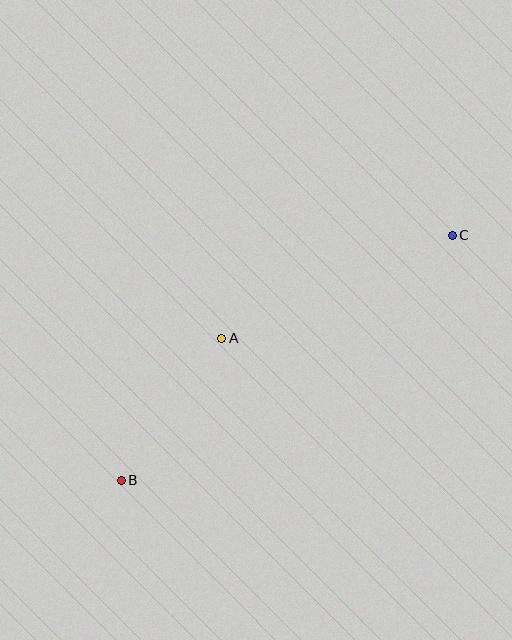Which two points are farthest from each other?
Points B and C are farthest from each other.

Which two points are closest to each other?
Points A and B are closest to each other.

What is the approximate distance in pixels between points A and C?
The distance between A and C is approximately 253 pixels.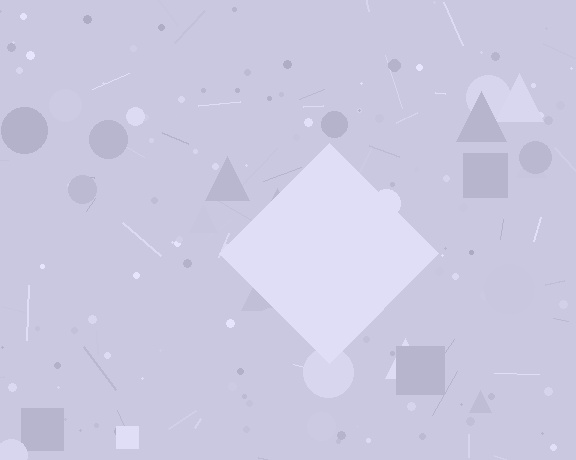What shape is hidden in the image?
A diamond is hidden in the image.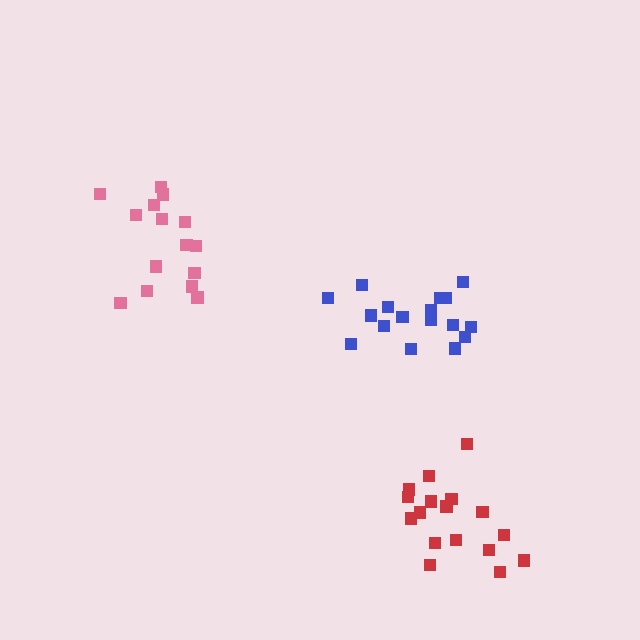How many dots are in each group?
Group 1: 17 dots, Group 2: 17 dots, Group 3: 15 dots (49 total).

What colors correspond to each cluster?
The clusters are colored: red, blue, pink.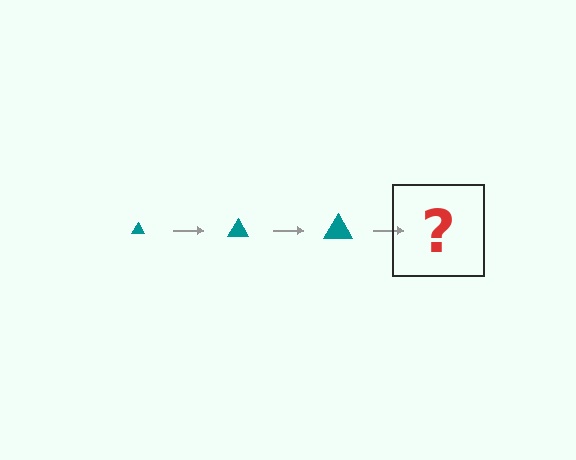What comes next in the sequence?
The next element should be a teal triangle, larger than the previous one.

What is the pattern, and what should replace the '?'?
The pattern is that the triangle gets progressively larger each step. The '?' should be a teal triangle, larger than the previous one.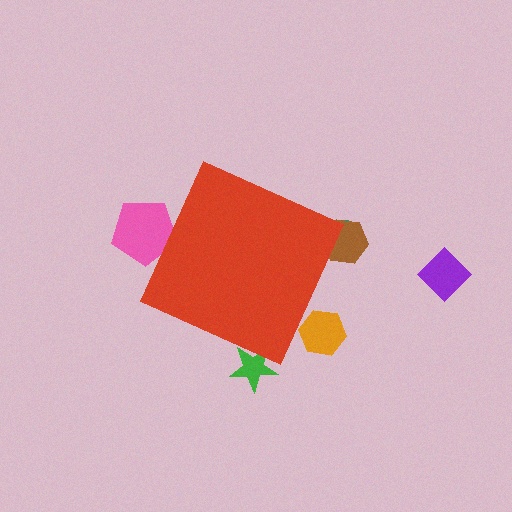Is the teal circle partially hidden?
Yes, the teal circle is partially hidden behind the red diamond.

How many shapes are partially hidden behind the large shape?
5 shapes are partially hidden.